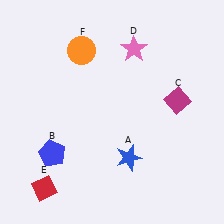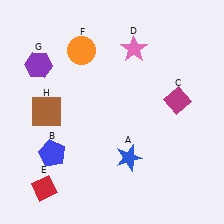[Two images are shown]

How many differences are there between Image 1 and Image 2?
There are 2 differences between the two images.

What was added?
A purple hexagon (G), a brown square (H) were added in Image 2.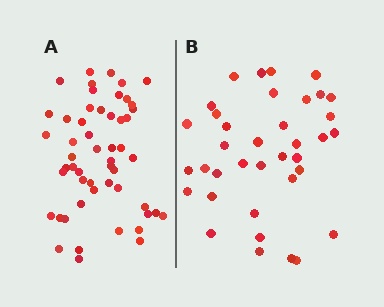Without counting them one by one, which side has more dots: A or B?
Region A (the left region) has more dots.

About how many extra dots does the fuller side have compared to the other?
Region A has approximately 15 more dots than region B.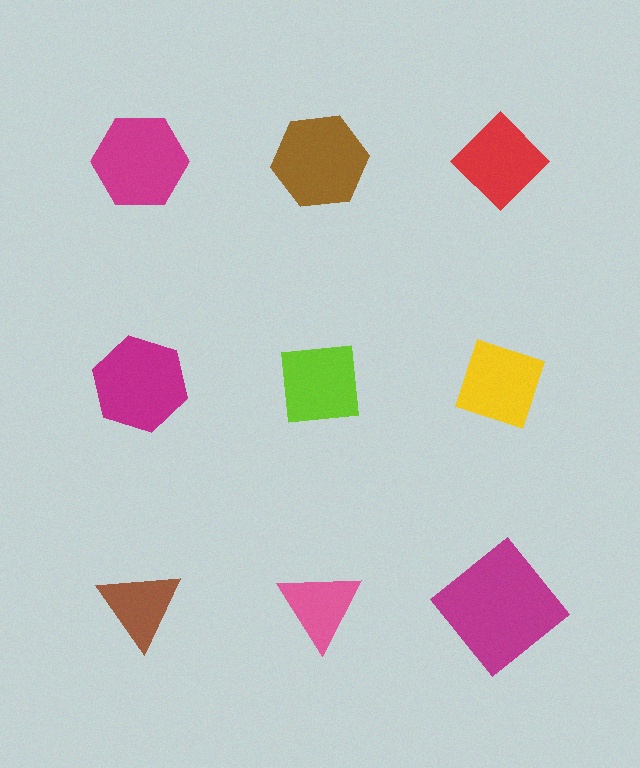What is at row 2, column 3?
A yellow diamond.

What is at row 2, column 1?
A magenta hexagon.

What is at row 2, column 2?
A lime square.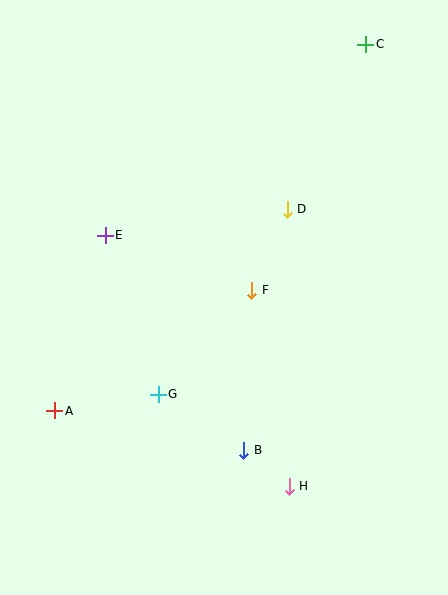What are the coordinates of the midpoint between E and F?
The midpoint between E and F is at (179, 263).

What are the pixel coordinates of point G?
Point G is at (158, 394).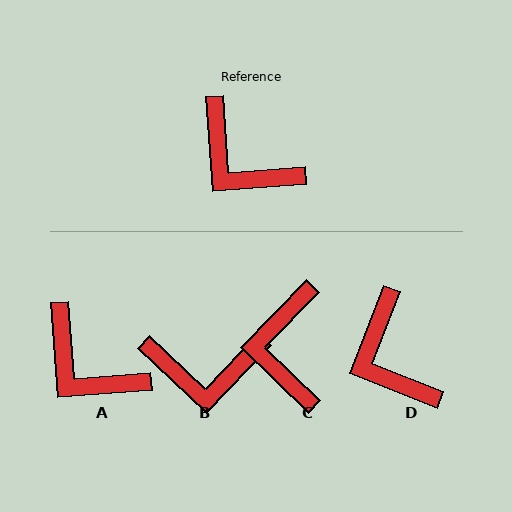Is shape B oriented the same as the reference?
No, it is off by about 42 degrees.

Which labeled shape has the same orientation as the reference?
A.